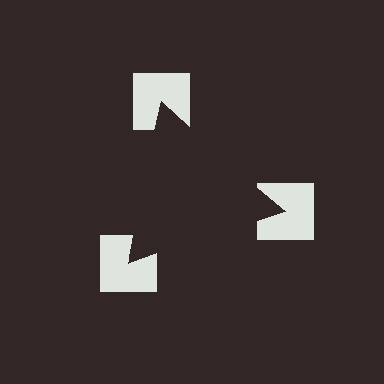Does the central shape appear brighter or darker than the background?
It typically appears slightly darker than the background, even though no actual brightness change is drawn.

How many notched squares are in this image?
There are 3 — one at each vertex of the illusory triangle.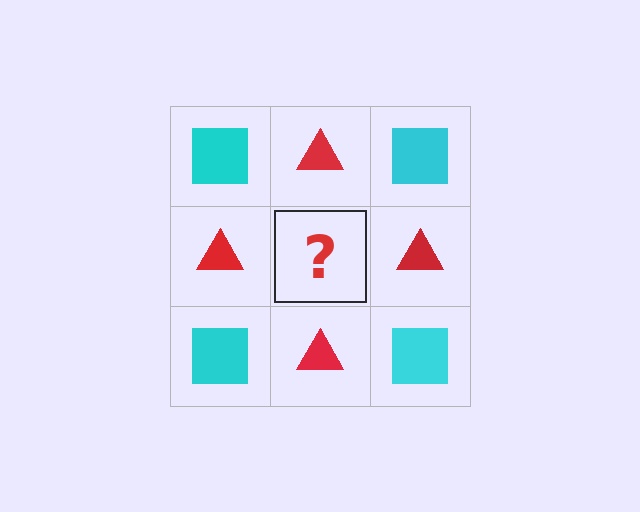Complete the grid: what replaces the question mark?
The question mark should be replaced with a cyan square.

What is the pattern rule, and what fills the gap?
The rule is that it alternates cyan square and red triangle in a checkerboard pattern. The gap should be filled with a cyan square.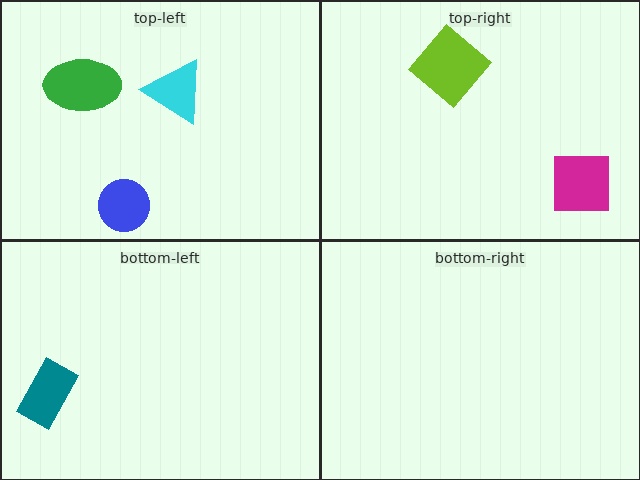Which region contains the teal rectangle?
The bottom-left region.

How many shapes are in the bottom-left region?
1.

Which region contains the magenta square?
The top-right region.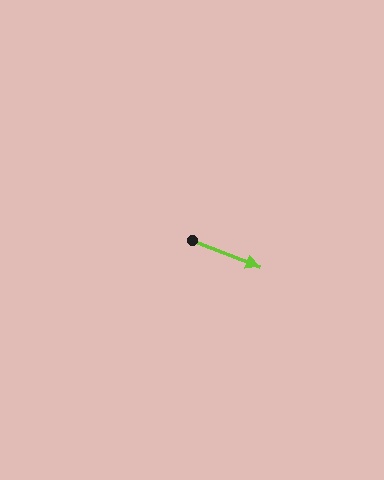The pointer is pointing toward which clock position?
Roughly 4 o'clock.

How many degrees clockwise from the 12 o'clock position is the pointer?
Approximately 112 degrees.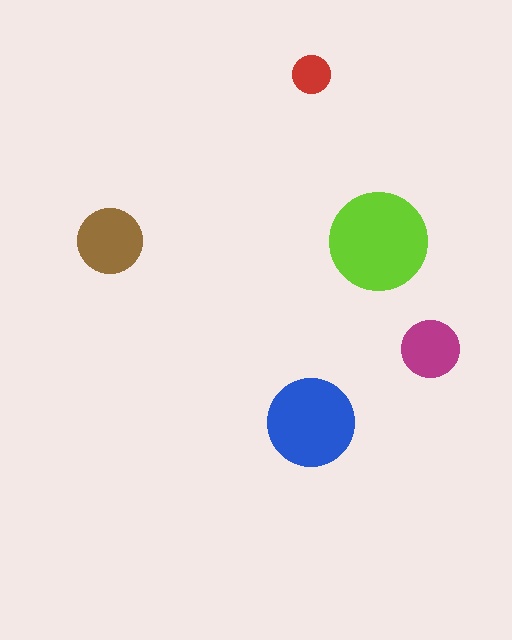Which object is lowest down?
The blue circle is bottommost.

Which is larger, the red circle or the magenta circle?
The magenta one.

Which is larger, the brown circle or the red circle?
The brown one.